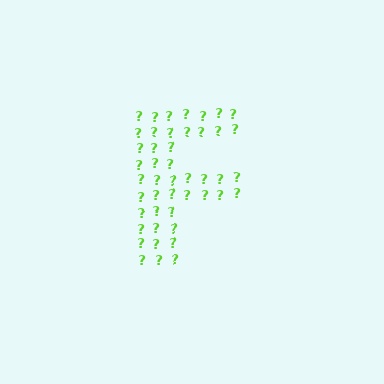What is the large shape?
The large shape is the letter F.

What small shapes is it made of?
It is made of small question marks.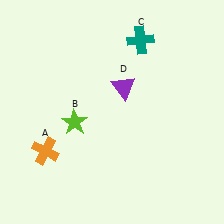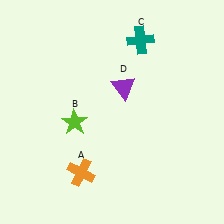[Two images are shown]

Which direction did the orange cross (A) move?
The orange cross (A) moved right.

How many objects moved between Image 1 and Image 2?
1 object moved between the two images.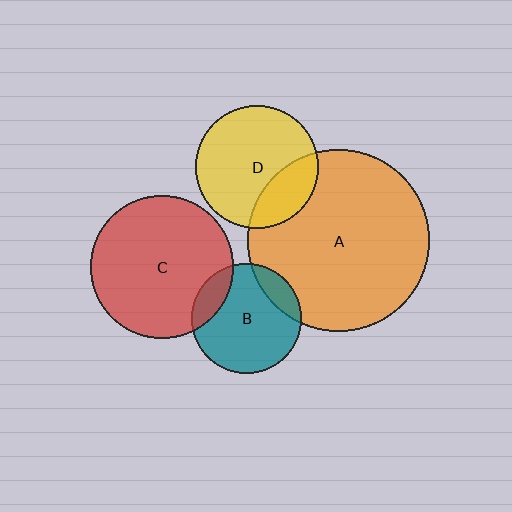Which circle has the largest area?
Circle A (orange).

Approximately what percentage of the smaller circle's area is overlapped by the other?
Approximately 15%.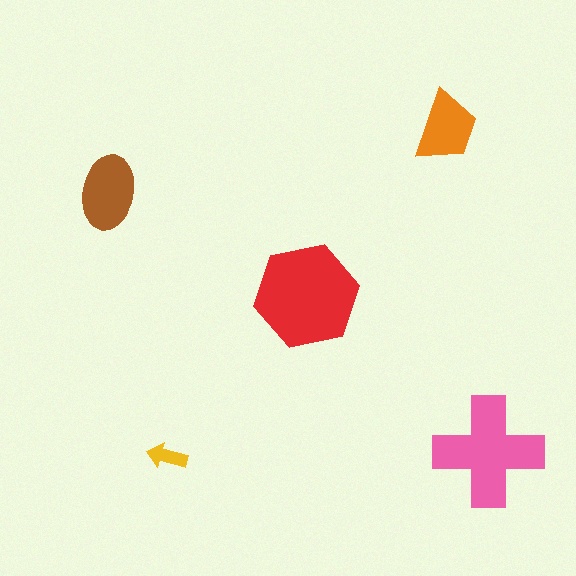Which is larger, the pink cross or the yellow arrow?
The pink cross.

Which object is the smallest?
The yellow arrow.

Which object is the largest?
The red hexagon.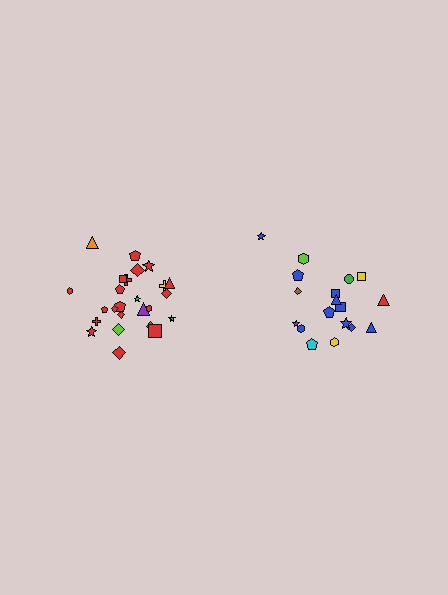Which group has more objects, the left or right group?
The left group.